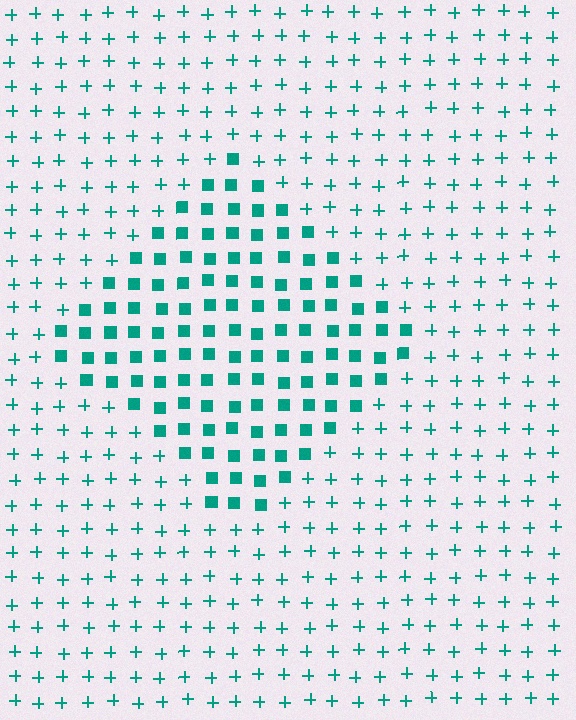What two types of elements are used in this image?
The image uses squares inside the diamond region and plus signs outside it.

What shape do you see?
I see a diamond.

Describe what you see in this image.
The image is filled with small teal elements arranged in a uniform grid. A diamond-shaped region contains squares, while the surrounding area contains plus signs. The boundary is defined purely by the change in element shape.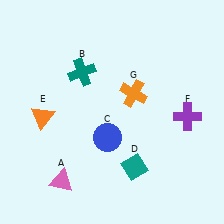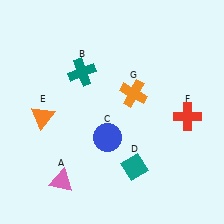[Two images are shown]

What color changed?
The cross (F) changed from purple in Image 1 to red in Image 2.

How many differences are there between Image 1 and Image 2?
There is 1 difference between the two images.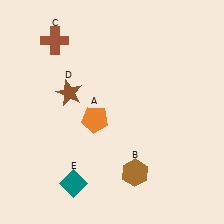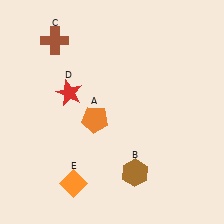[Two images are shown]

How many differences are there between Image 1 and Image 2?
There are 2 differences between the two images.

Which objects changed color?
D changed from brown to red. E changed from teal to orange.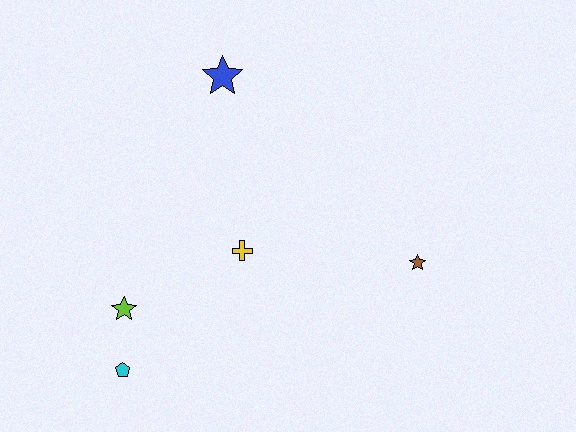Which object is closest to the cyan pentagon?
The lime star is closest to the cyan pentagon.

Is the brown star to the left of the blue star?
No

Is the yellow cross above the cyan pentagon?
Yes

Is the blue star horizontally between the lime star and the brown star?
Yes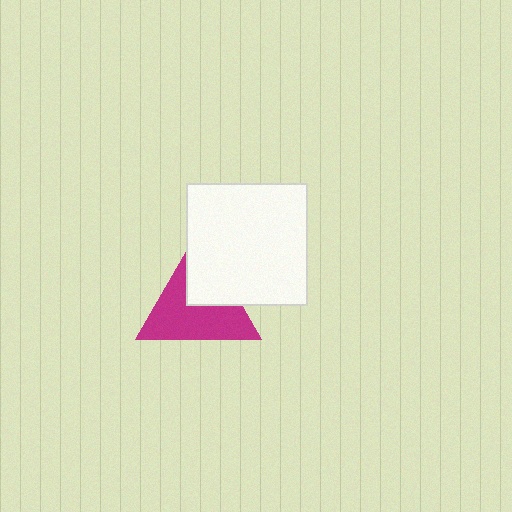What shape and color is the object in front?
The object in front is a white square.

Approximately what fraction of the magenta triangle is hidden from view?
Roughly 36% of the magenta triangle is hidden behind the white square.